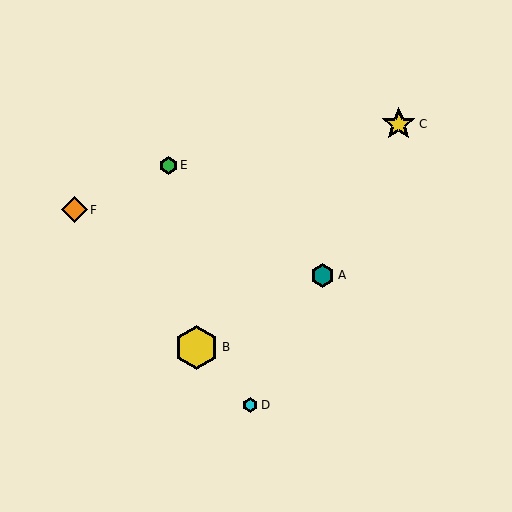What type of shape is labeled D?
Shape D is a cyan hexagon.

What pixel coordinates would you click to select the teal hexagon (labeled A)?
Click at (323, 275) to select the teal hexagon A.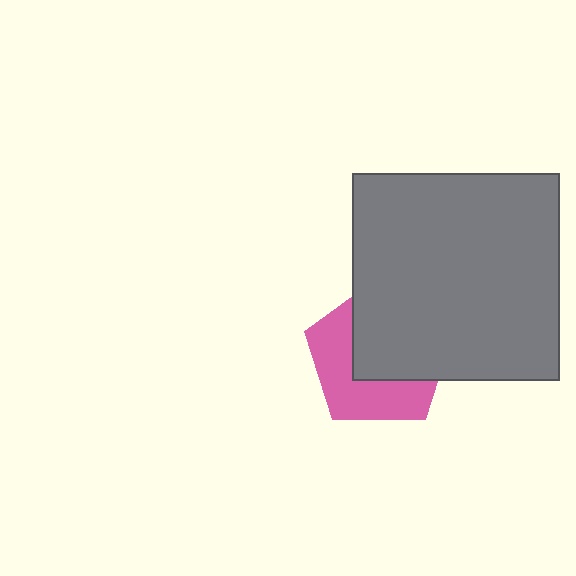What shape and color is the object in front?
The object in front is a gray square.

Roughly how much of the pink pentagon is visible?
About half of it is visible (roughly 46%).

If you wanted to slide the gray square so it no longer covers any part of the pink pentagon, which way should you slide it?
Slide it toward the upper-right — that is the most direct way to separate the two shapes.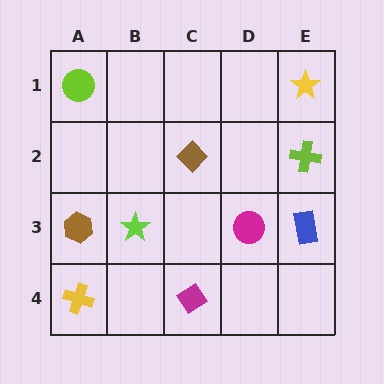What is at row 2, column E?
A lime cross.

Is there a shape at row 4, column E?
No, that cell is empty.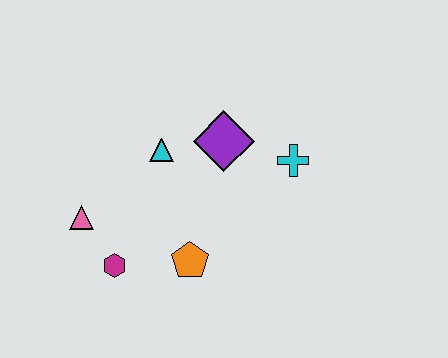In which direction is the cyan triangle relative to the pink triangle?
The cyan triangle is to the right of the pink triangle.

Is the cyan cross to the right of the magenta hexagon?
Yes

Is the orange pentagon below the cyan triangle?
Yes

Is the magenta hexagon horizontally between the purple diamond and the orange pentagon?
No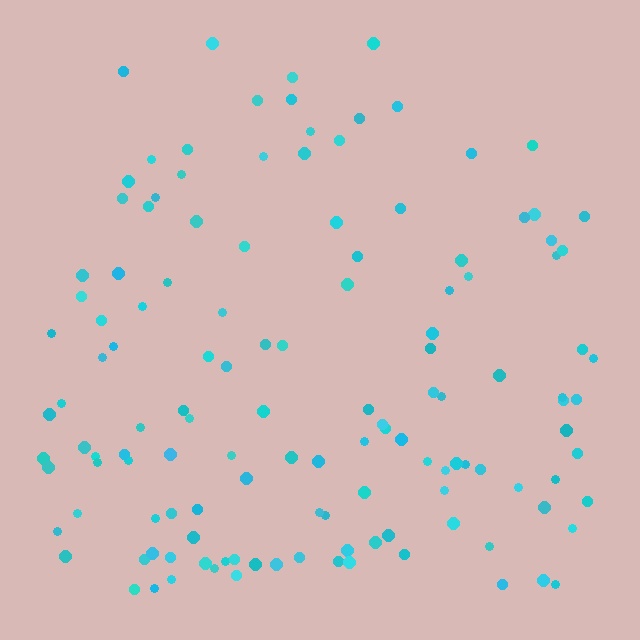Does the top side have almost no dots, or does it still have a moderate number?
Still a moderate number, just noticeably fewer than the bottom.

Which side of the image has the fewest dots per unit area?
The top.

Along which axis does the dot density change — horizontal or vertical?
Vertical.